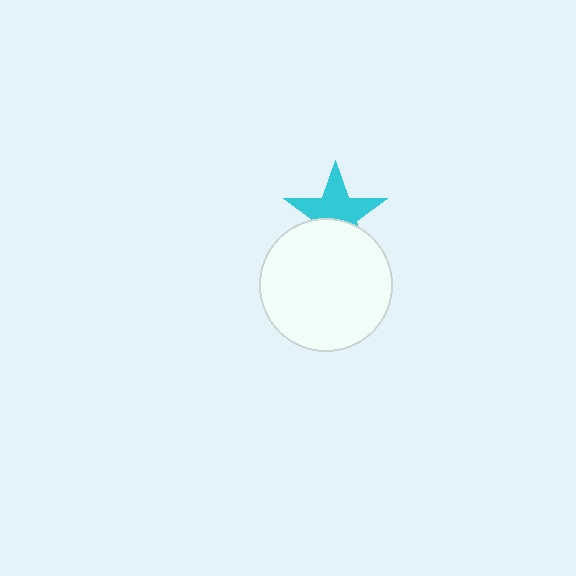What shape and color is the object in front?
The object in front is a white circle.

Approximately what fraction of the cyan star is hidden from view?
Roughly 38% of the cyan star is hidden behind the white circle.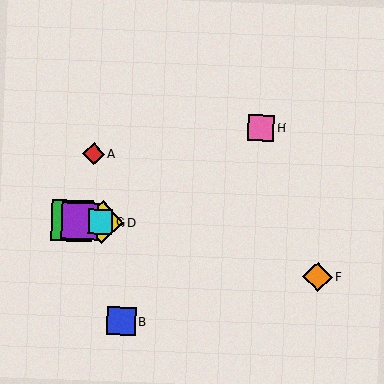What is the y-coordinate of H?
Object H is at y≈128.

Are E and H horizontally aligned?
No, E is at y≈221 and H is at y≈128.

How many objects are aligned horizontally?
4 objects (C, D, E, G) are aligned horizontally.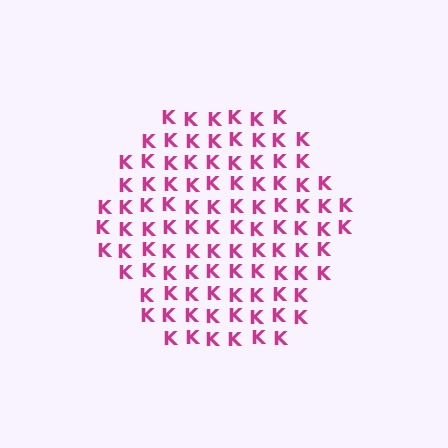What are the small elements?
The small elements are letter K's.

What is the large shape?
The large shape is a hexagon.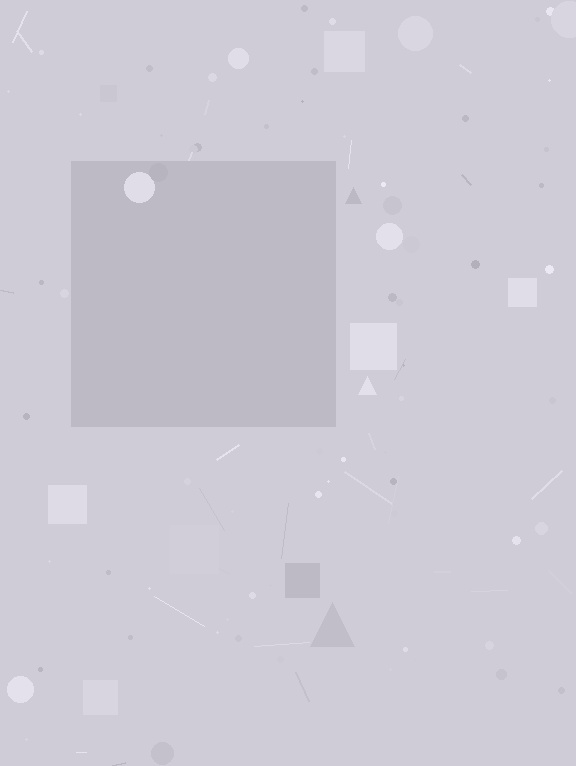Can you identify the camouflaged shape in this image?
The camouflaged shape is a square.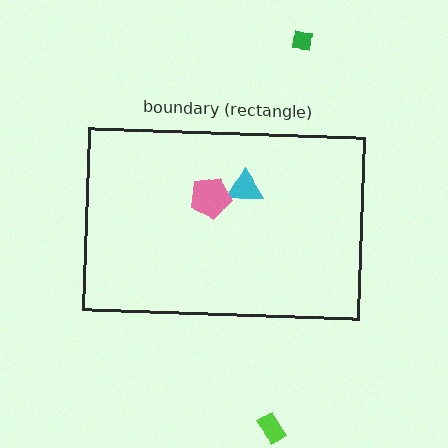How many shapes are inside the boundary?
2 inside, 2 outside.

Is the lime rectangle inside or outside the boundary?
Outside.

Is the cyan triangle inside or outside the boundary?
Inside.